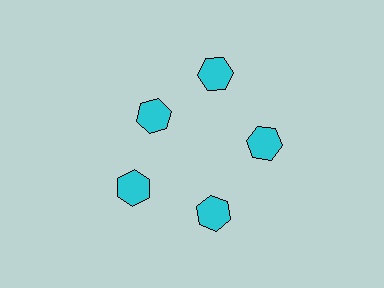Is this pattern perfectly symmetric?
No. The 5 cyan hexagons are arranged in a ring, but one element near the 10 o'clock position is pulled inward toward the center, breaking the 5-fold rotational symmetry.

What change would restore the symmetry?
The symmetry would be restored by moving it outward, back onto the ring so that all 5 hexagons sit at equal angles and equal distance from the center.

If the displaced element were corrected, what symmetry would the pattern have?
It would have 5-fold rotational symmetry — the pattern would map onto itself every 72 degrees.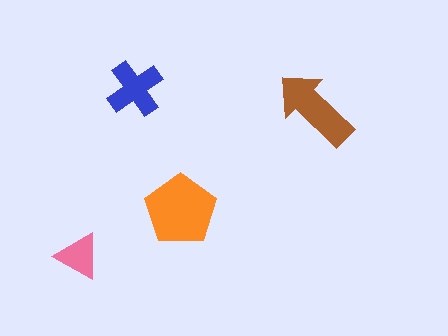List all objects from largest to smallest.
The orange pentagon, the brown arrow, the blue cross, the pink triangle.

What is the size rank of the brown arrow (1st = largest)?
2nd.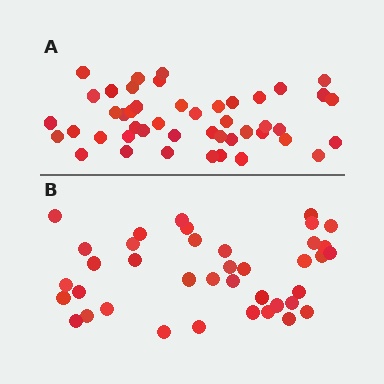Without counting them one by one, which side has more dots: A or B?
Region A (the top region) has more dots.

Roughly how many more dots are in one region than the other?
Region A has roughly 8 or so more dots than region B.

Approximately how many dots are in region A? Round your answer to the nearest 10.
About 50 dots. (The exact count is 46, which rounds to 50.)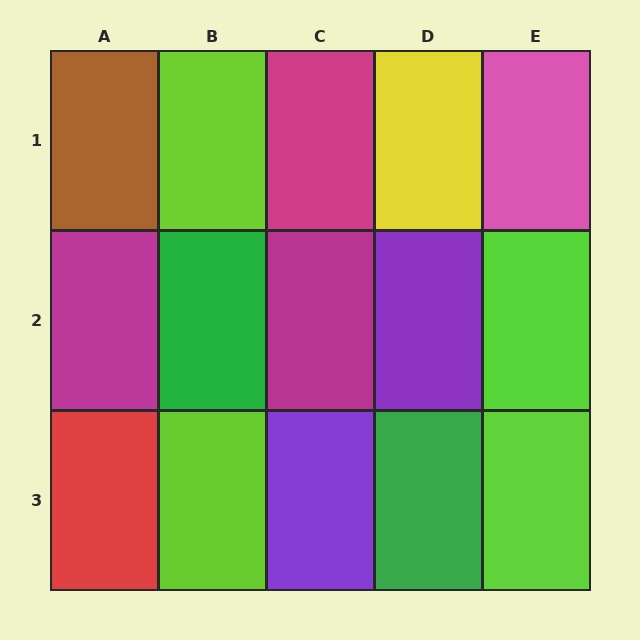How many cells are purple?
2 cells are purple.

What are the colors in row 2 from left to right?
Magenta, green, magenta, purple, lime.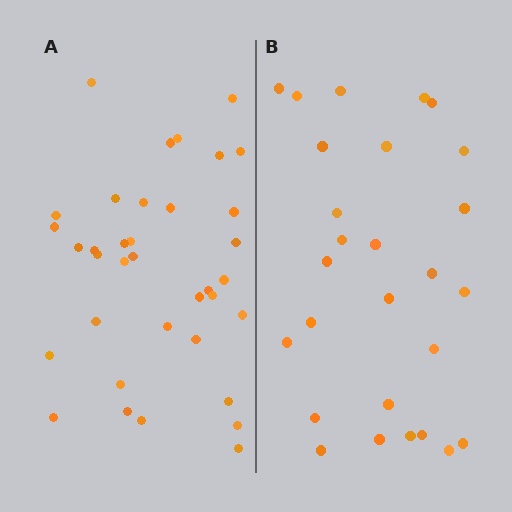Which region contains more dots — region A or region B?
Region A (the left region) has more dots.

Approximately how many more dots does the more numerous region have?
Region A has roughly 8 or so more dots than region B.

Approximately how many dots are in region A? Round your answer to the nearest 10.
About 40 dots. (The exact count is 36, which rounds to 40.)